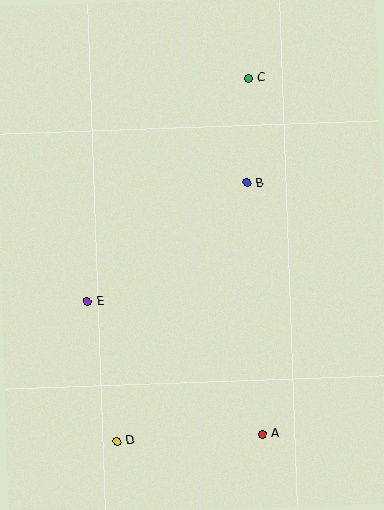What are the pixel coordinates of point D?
Point D is at (117, 441).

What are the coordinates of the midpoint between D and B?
The midpoint between D and B is at (182, 312).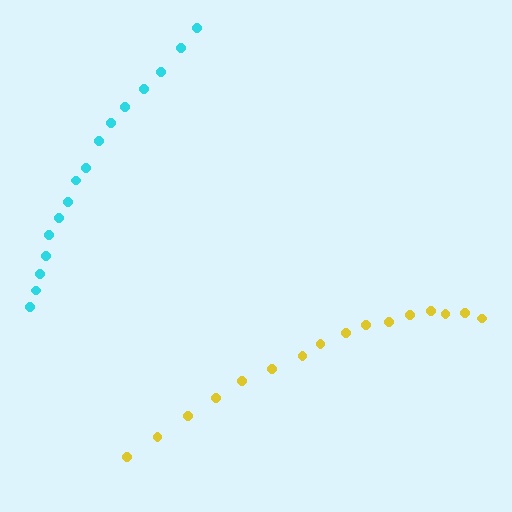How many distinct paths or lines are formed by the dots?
There are 2 distinct paths.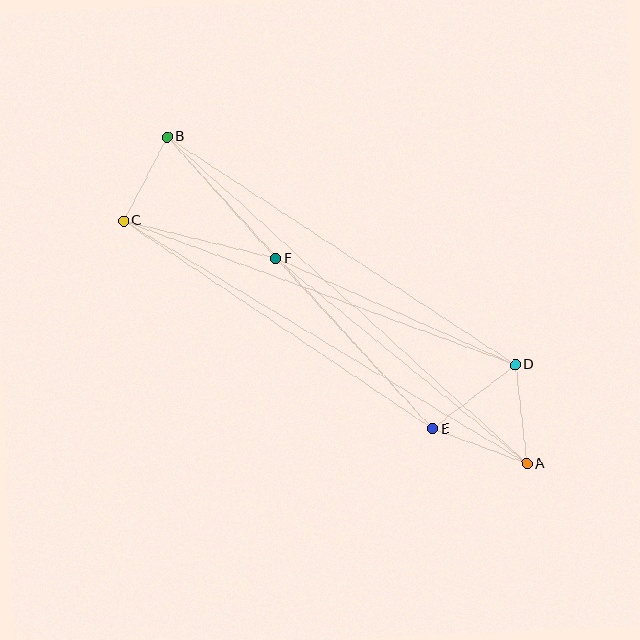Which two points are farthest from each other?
Points A and B are farthest from each other.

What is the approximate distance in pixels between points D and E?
The distance between D and E is approximately 105 pixels.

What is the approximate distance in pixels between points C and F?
The distance between C and F is approximately 157 pixels.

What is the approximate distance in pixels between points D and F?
The distance between D and F is approximately 262 pixels.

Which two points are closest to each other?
Points B and C are closest to each other.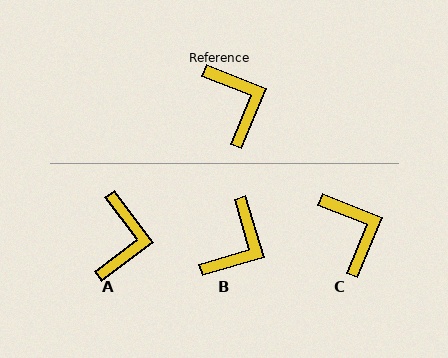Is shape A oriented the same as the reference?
No, it is off by about 31 degrees.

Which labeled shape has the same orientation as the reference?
C.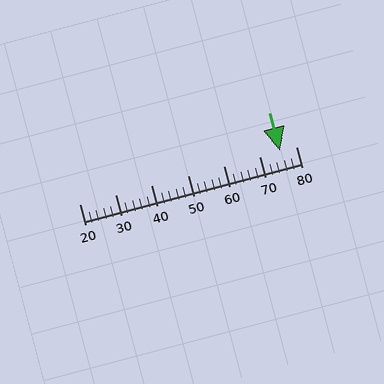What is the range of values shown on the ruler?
The ruler shows values from 20 to 80.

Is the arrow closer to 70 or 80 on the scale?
The arrow is closer to 80.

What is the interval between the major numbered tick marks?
The major tick marks are spaced 10 units apart.